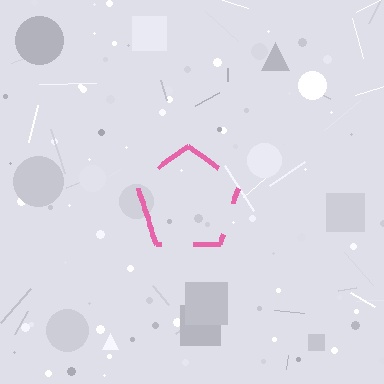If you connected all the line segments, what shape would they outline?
They would outline a pentagon.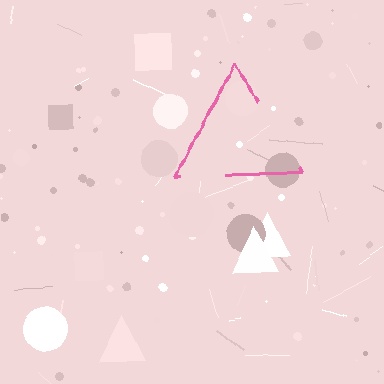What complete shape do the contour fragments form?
The contour fragments form a triangle.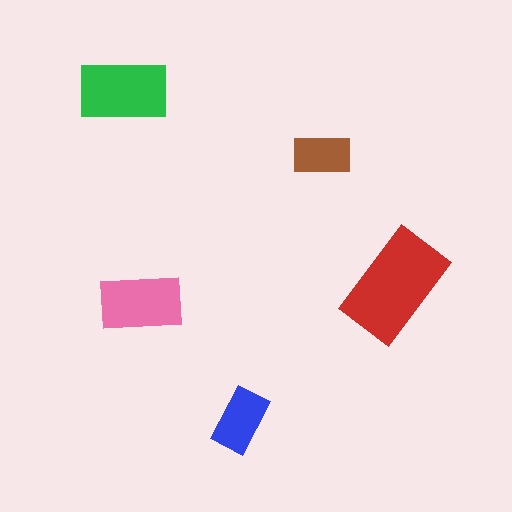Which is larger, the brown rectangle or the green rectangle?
The green one.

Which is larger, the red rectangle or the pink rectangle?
The red one.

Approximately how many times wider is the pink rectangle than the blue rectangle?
About 1.5 times wider.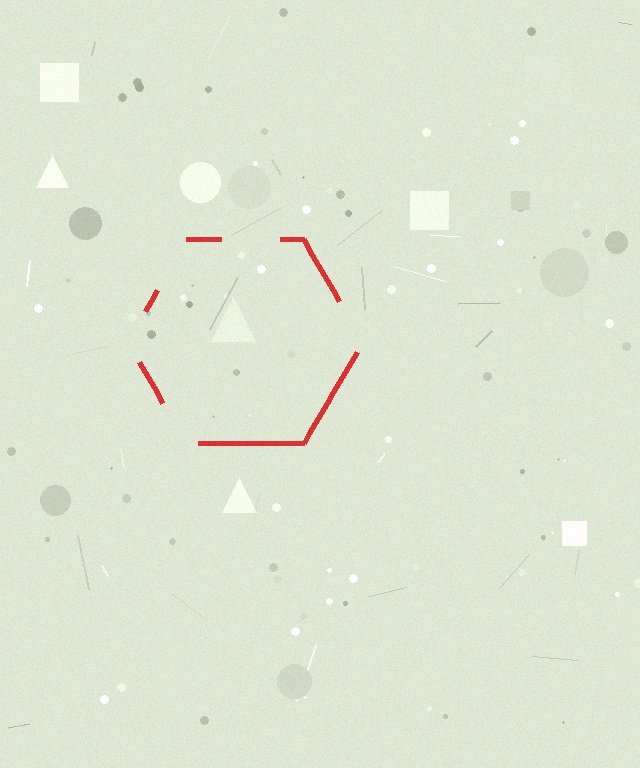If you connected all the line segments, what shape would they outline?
They would outline a hexagon.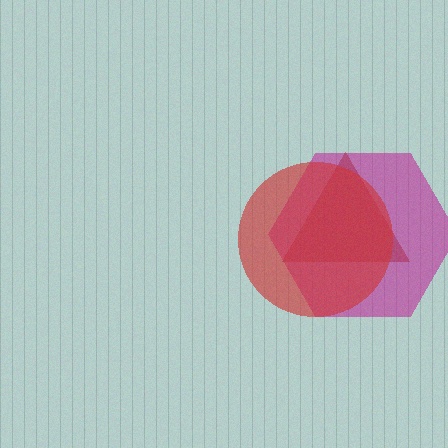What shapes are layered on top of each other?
The layered shapes are: a brown triangle, a magenta hexagon, a red circle.